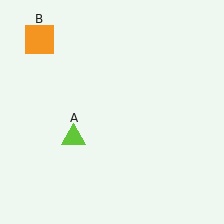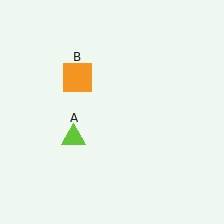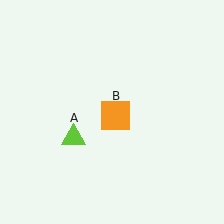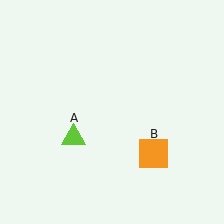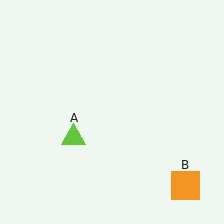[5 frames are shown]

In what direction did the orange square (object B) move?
The orange square (object B) moved down and to the right.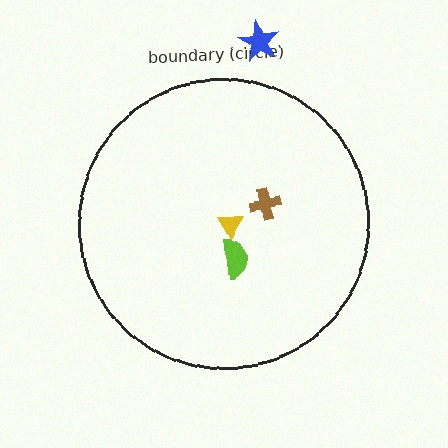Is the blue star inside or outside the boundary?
Outside.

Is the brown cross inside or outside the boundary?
Inside.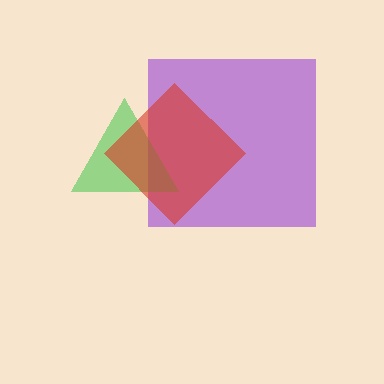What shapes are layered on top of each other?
The layered shapes are: a purple square, a green triangle, a red diamond.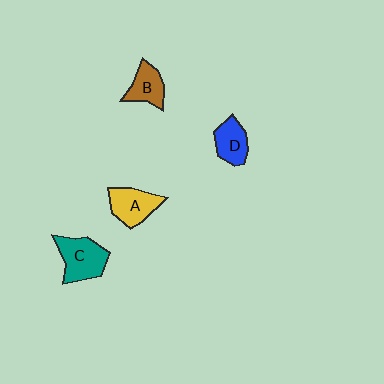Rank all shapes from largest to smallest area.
From largest to smallest: C (teal), A (yellow), D (blue), B (brown).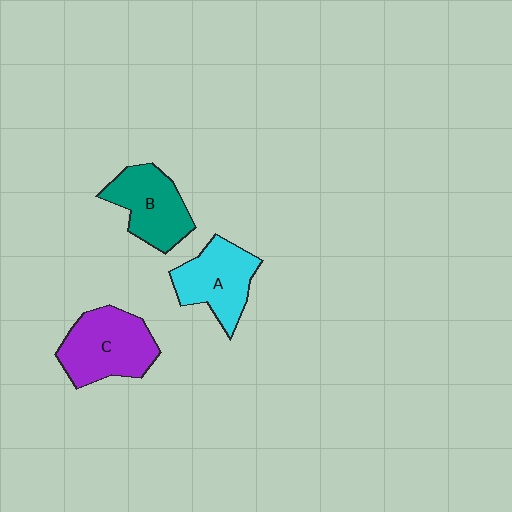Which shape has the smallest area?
Shape B (teal).